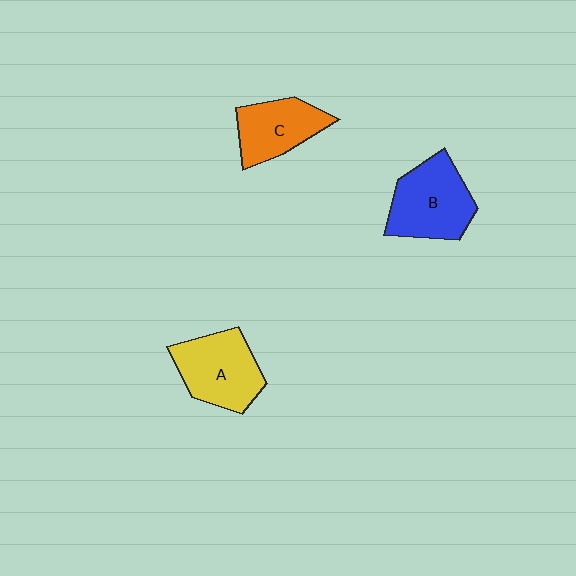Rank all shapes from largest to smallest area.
From largest to smallest: B (blue), A (yellow), C (orange).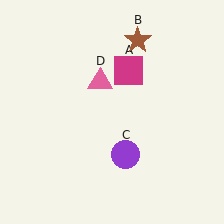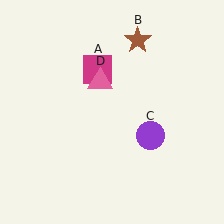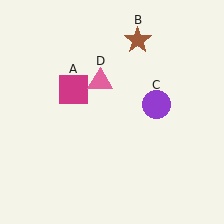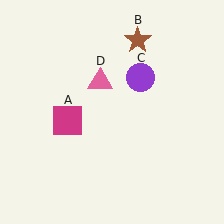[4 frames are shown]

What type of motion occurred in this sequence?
The magenta square (object A), purple circle (object C) rotated counterclockwise around the center of the scene.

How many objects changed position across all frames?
2 objects changed position: magenta square (object A), purple circle (object C).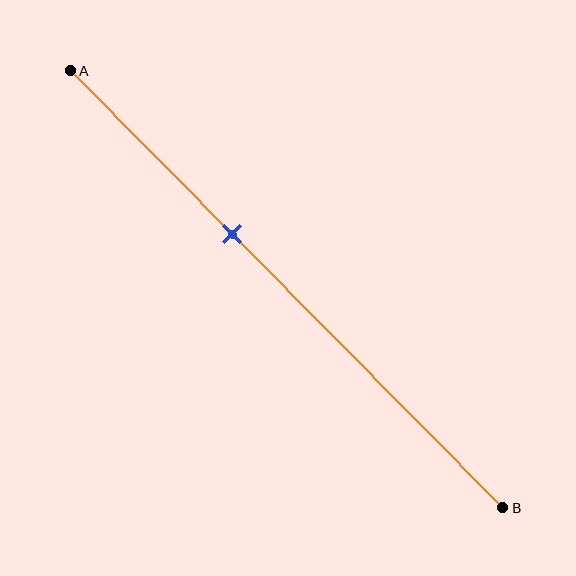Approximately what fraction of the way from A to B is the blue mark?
The blue mark is approximately 35% of the way from A to B.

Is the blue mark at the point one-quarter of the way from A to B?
No, the mark is at about 35% from A, not at the 25% one-quarter point.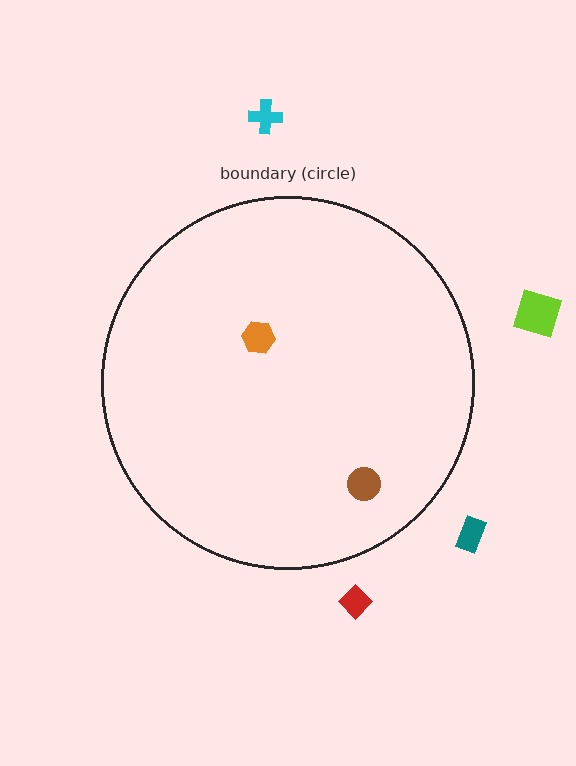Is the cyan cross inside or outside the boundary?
Outside.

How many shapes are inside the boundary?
2 inside, 4 outside.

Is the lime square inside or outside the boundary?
Outside.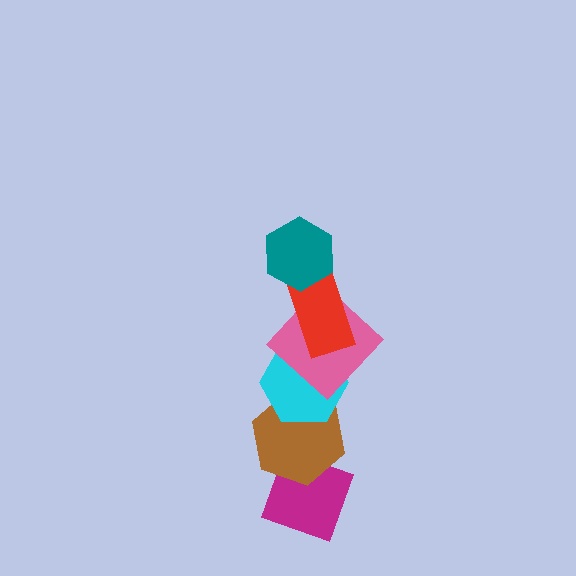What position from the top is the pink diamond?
The pink diamond is 3rd from the top.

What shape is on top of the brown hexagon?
The cyan hexagon is on top of the brown hexagon.